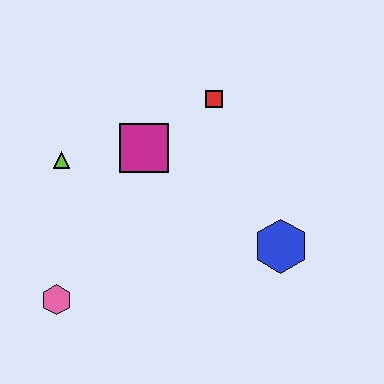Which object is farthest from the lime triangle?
The blue hexagon is farthest from the lime triangle.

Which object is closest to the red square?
The magenta square is closest to the red square.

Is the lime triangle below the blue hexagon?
No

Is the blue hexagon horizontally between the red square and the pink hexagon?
No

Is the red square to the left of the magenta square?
No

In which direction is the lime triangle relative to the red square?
The lime triangle is to the left of the red square.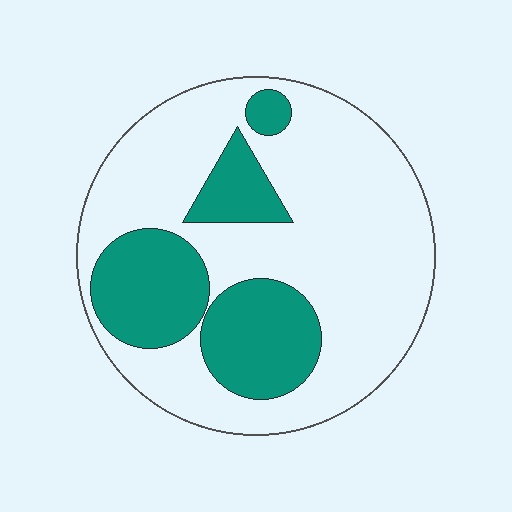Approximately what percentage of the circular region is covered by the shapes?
Approximately 30%.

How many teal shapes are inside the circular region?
4.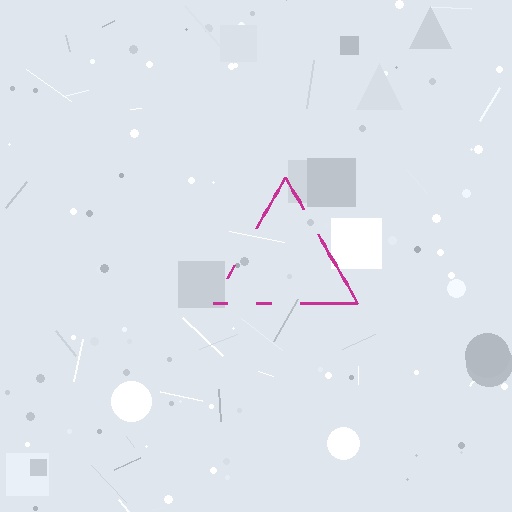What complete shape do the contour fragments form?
The contour fragments form a triangle.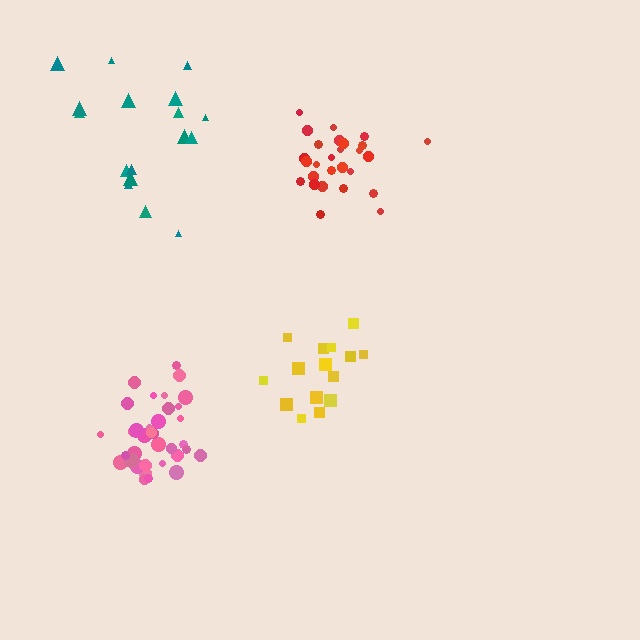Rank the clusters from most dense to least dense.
pink, red, yellow, teal.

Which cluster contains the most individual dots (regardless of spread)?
Pink (35).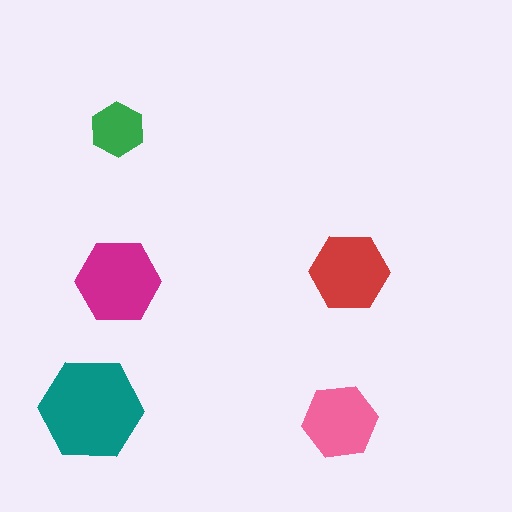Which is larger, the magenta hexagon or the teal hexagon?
The teal one.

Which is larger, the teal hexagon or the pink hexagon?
The teal one.